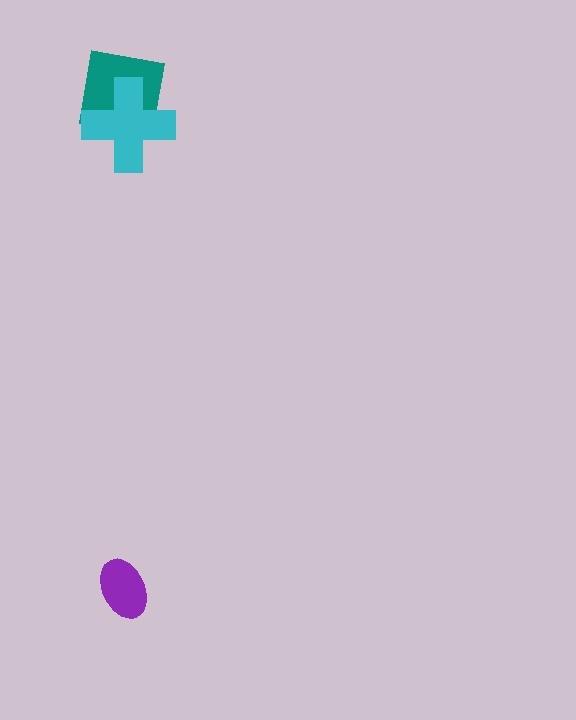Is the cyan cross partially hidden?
No, no other shape covers it.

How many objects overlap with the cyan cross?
1 object overlaps with the cyan cross.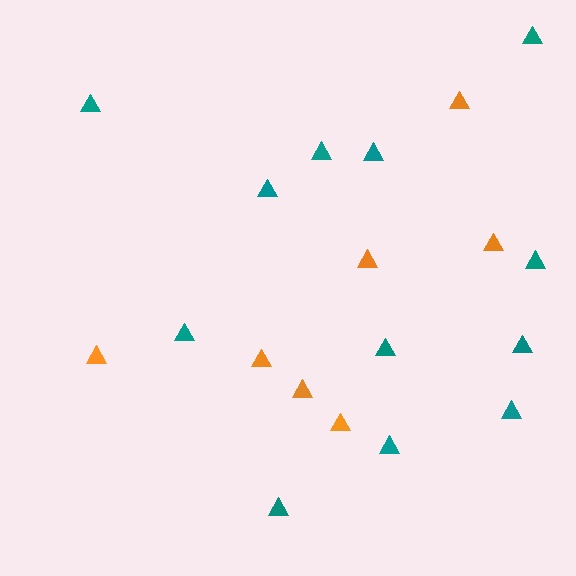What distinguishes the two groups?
There are 2 groups: one group of orange triangles (7) and one group of teal triangles (12).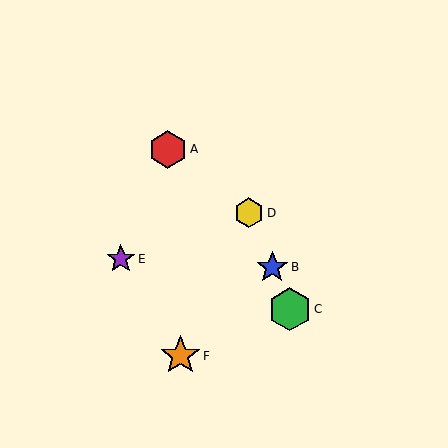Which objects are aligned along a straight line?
Objects B, C, D are aligned along a straight line.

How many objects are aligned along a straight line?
3 objects (B, C, D) are aligned along a straight line.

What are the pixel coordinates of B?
Object B is at (272, 267).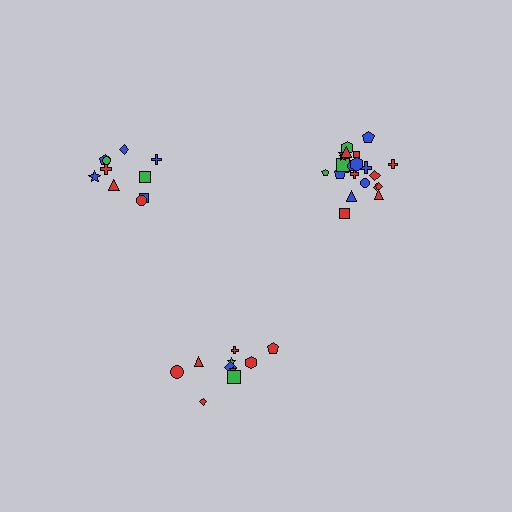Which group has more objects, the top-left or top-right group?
The top-right group.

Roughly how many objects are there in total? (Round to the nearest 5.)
Roughly 40 objects in total.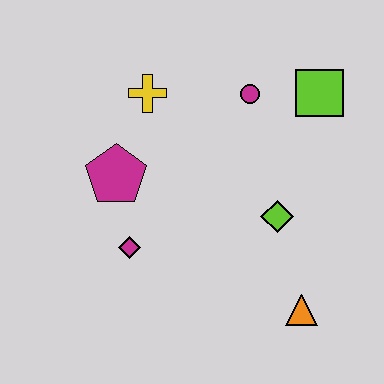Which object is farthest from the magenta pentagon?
The orange triangle is farthest from the magenta pentagon.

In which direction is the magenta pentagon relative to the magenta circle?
The magenta pentagon is to the left of the magenta circle.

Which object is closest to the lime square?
The magenta circle is closest to the lime square.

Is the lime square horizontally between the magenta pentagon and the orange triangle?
No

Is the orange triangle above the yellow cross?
No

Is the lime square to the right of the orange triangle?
Yes